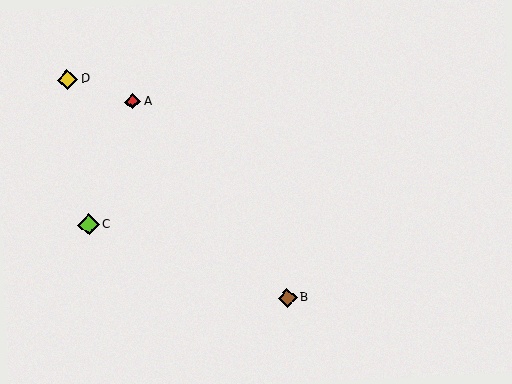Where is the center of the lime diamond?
The center of the lime diamond is at (89, 225).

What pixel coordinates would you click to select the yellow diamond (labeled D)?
Click at (68, 80) to select the yellow diamond D.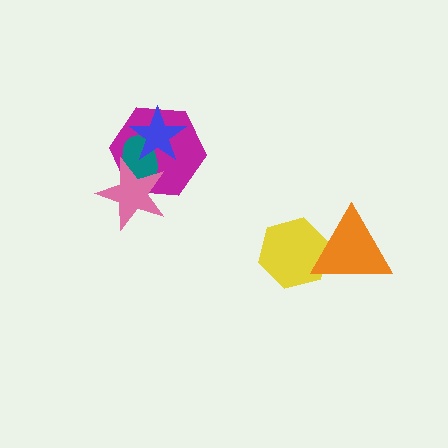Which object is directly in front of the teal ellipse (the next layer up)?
The pink star is directly in front of the teal ellipse.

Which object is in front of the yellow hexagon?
The orange triangle is in front of the yellow hexagon.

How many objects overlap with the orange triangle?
1 object overlaps with the orange triangle.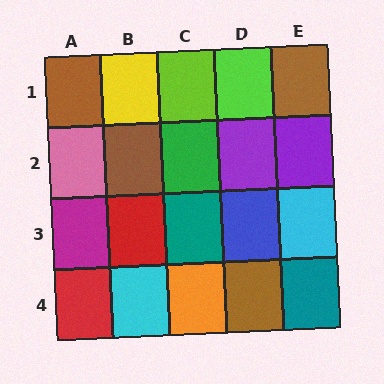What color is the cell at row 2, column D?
Purple.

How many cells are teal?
2 cells are teal.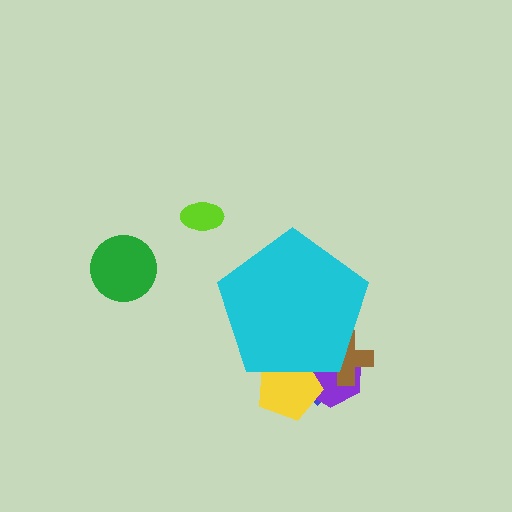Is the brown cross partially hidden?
Yes, the brown cross is partially hidden behind the cyan pentagon.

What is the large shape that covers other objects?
A cyan pentagon.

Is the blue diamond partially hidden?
Yes, the blue diamond is partially hidden behind the cyan pentagon.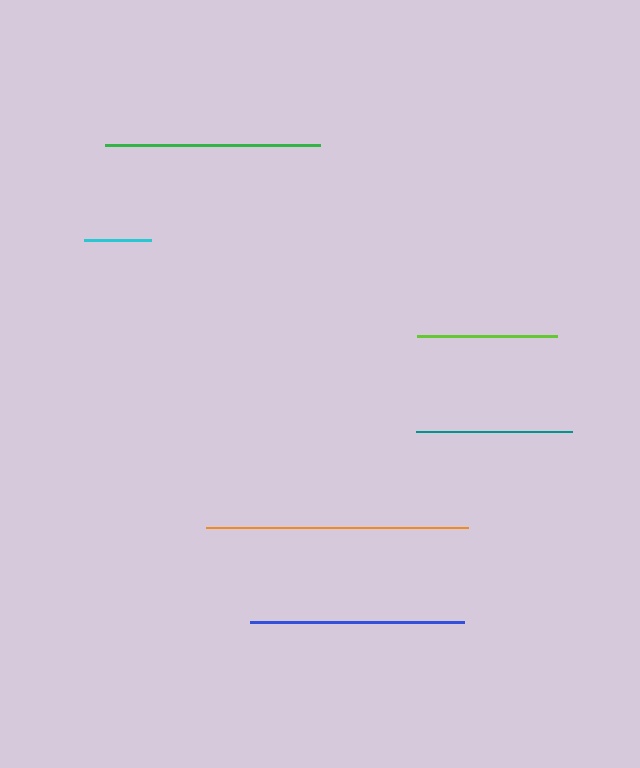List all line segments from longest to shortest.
From longest to shortest: orange, green, blue, teal, lime, cyan.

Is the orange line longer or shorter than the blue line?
The orange line is longer than the blue line.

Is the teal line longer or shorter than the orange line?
The orange line is longer than the teal line.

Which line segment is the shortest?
The cyan line is the shortest at approximately 67 pixels.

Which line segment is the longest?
The orange line is the longest at approximately 262 pixels.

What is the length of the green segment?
The green segment is approximately 214 pixels long.